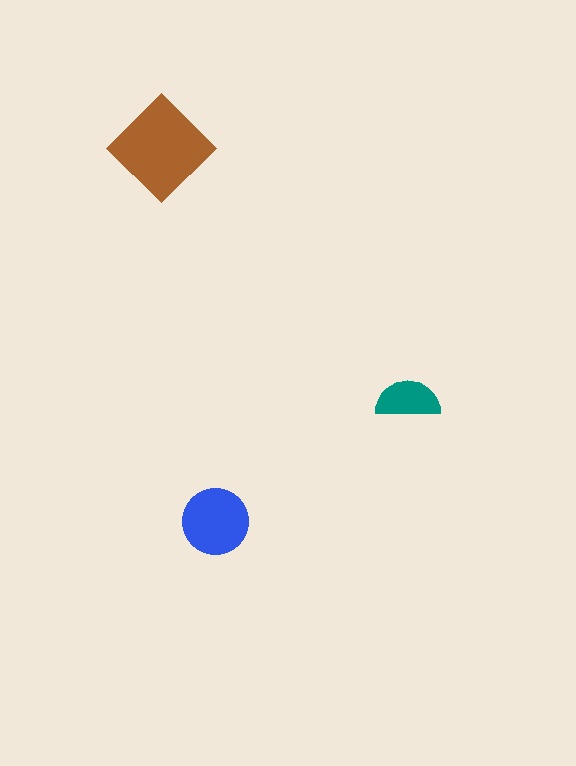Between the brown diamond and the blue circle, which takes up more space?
The brown diamond.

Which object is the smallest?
The teal semicircle.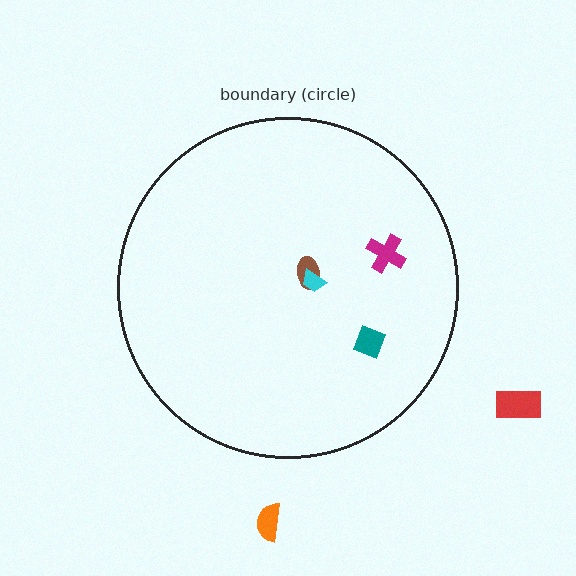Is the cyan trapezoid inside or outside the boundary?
Inside.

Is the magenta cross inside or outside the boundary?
Inside.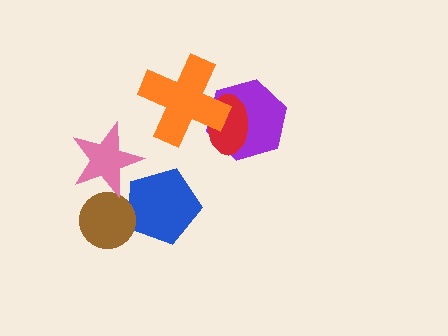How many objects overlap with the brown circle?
1 object overlaps with the brown circle.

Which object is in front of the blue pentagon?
The brown circle is in front of the blue pentagon.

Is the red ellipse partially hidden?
Yes, it is partially covered by another shape.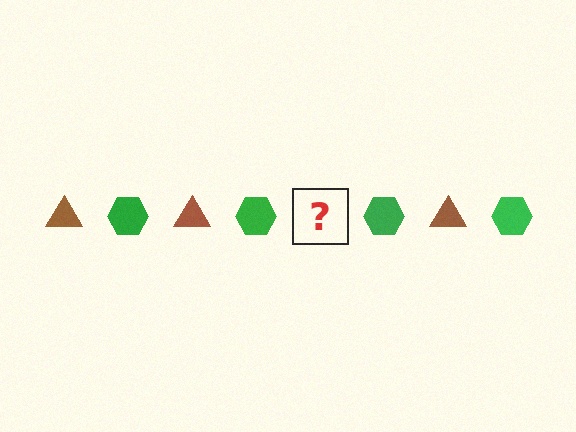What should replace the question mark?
The question mark should be replaced with a brown triangle.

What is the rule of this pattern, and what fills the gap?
The rule is that the pattern alternates between brown triangle and green hexagon. The gap should be filled with a brown triangle.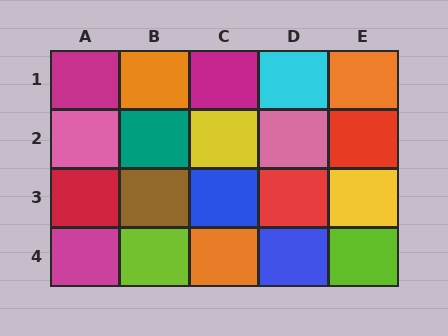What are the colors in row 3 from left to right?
Red, brown, blue, red, yellow.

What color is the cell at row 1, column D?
Cyan.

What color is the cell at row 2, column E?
Red.